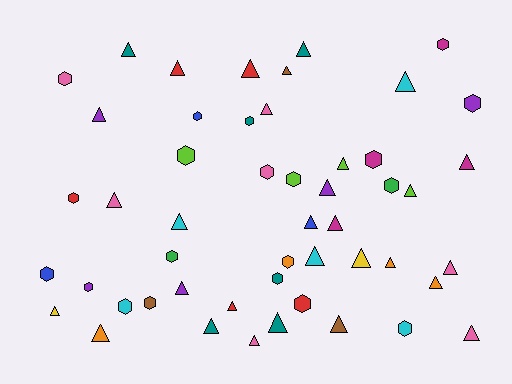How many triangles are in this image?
There are 30 triangles.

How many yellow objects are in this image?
There are 2 yellow objects.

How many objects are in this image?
There are 50 objects.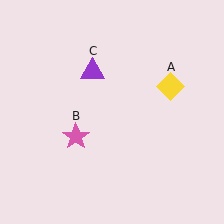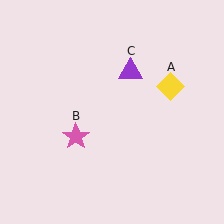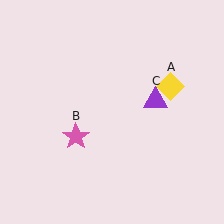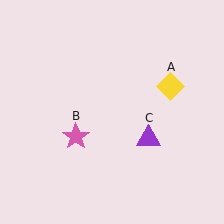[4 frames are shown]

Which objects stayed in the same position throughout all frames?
Yellow diamond (object A) and pink star (object B) remained stationary.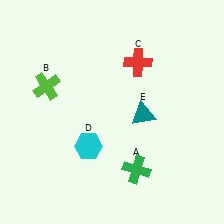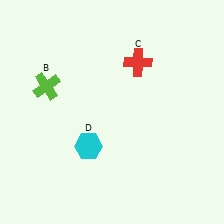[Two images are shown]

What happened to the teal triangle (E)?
The teal triangle (E) was removed in Image 2. It was in the bottom-right area of Image 1.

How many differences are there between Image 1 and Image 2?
There are 2 differences between the two images.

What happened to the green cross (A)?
The green cross (A) was removed in Image 2. It was in the bottom-right area of Image 1.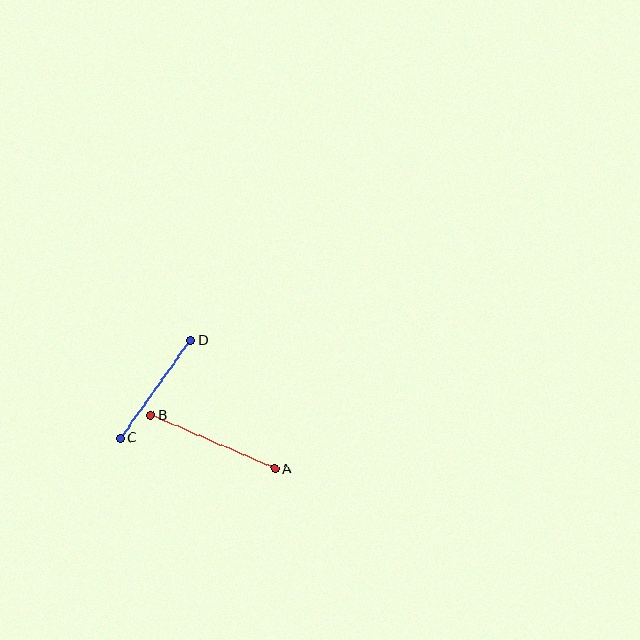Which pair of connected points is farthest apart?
Points A and B are farthest apart.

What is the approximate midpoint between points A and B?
The midpoint is at approximately (213, 442) pixels.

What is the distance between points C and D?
The distance is approximately 120 pixels.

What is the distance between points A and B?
The distance is approximately 135 pixels.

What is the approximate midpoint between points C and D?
The midpoint is at approximately (155, 389) pixels.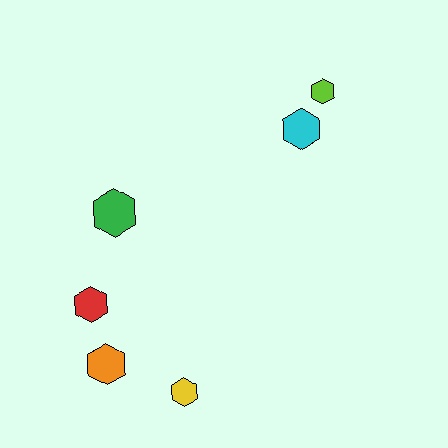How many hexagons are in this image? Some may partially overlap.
There are 6 hexagons.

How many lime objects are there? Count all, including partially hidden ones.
There is 1 lime object.